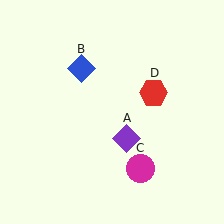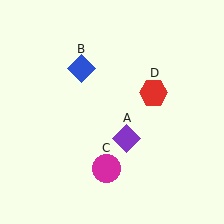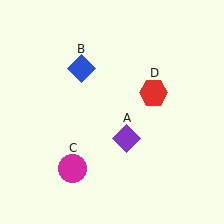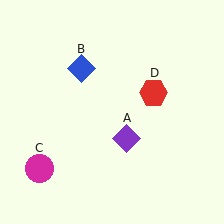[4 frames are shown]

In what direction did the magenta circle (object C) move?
The magenta circle (object C) moved left.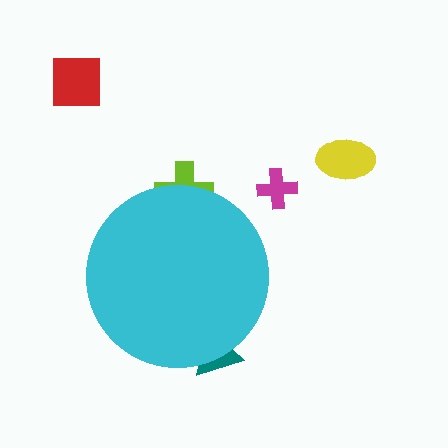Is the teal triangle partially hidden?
Yes, the teal triangle is partially hidden behind the cyan circle.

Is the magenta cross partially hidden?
No, the magenta cross is fully visible.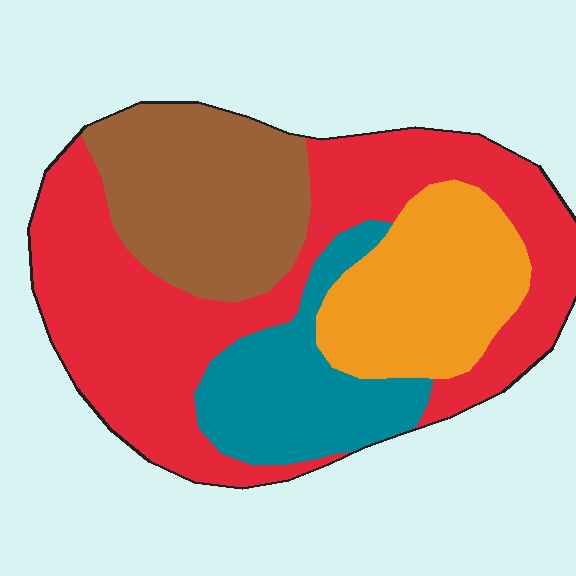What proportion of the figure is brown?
Brown covers around 20% of the figure.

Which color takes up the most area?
Red, at roughly 45%.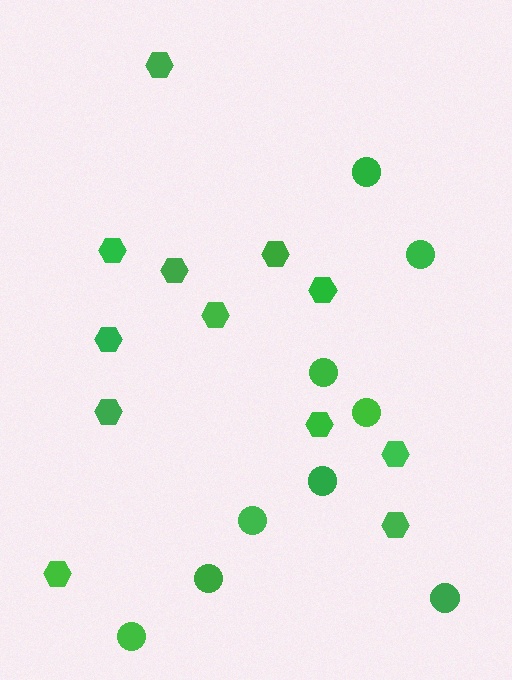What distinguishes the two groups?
There are 2 groups: one group of circles (9) and one group of hexagons (12).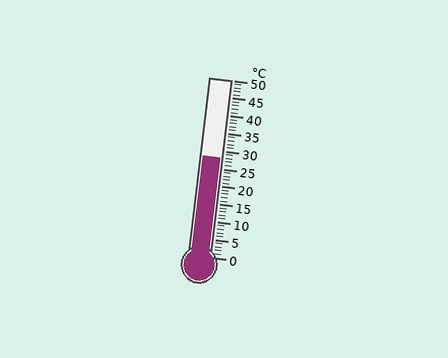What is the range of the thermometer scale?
The thermometer scale ranges from 0°C to 50°C.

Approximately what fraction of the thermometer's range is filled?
The thermometer is filled to approximately 55% of its range.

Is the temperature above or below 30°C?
The temperature is below 30°C.